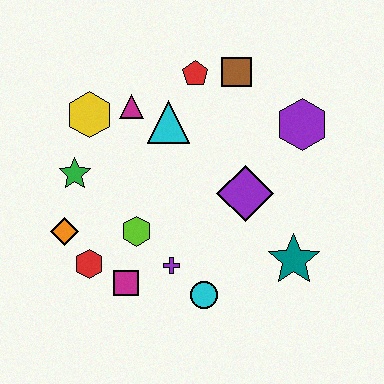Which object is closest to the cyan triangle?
The magenta triangle is closest to the cyan triangle.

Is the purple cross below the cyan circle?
No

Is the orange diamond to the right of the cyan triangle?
No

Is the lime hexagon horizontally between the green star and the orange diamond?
No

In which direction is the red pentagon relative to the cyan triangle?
The red pentagon is above the cyan triangle.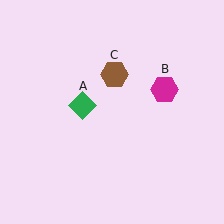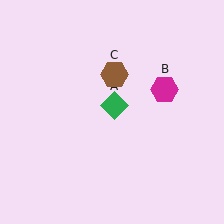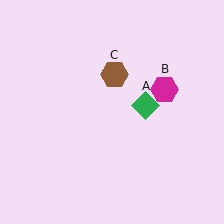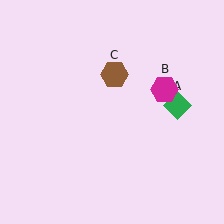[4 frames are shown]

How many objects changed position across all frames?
1 object changed position: green diamond (object A).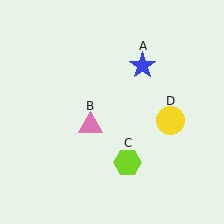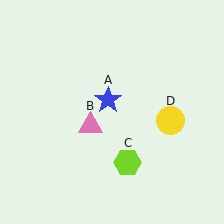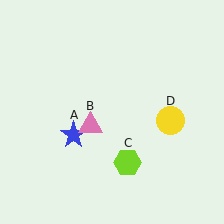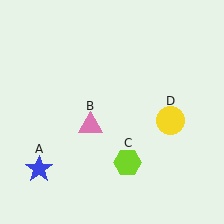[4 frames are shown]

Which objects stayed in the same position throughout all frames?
Pink triangle (object B) and lime hexagon (object C) and yellow circle (object D) remained stationary.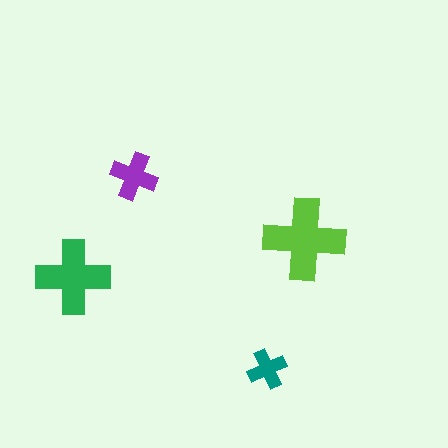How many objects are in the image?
There are 4 objects in the image.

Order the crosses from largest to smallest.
the lime one, the green one, the purple one, the teal one.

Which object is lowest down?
The teal cross is bottommost.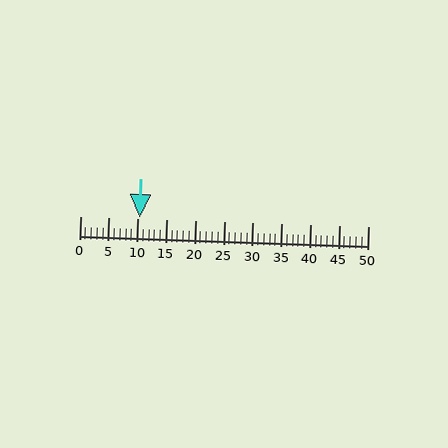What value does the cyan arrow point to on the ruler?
The cyan arrow points to approximately 10.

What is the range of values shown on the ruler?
The ruler shows values from 0 to 50.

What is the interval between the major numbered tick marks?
The major tick marks are spaced 5 units apart.